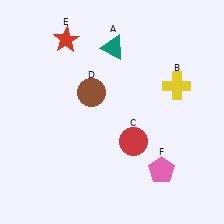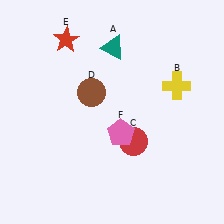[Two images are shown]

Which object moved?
The pink pentagon (F) moved left.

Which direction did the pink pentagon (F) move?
The pink pentagon (F) moved left.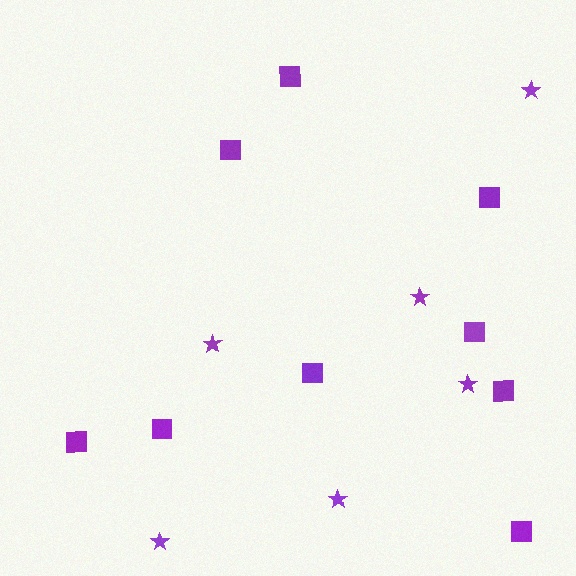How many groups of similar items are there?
There are 2 groups: one group of squares (9) and one group of stars (6).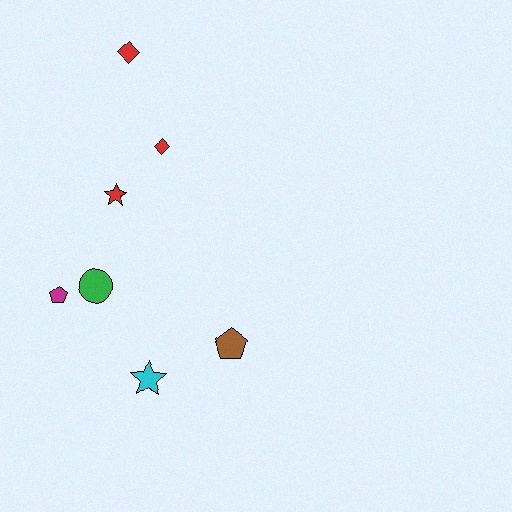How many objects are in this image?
There are 7 objects.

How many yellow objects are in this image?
There are no yellow objects.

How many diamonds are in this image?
There are 2 diamonds.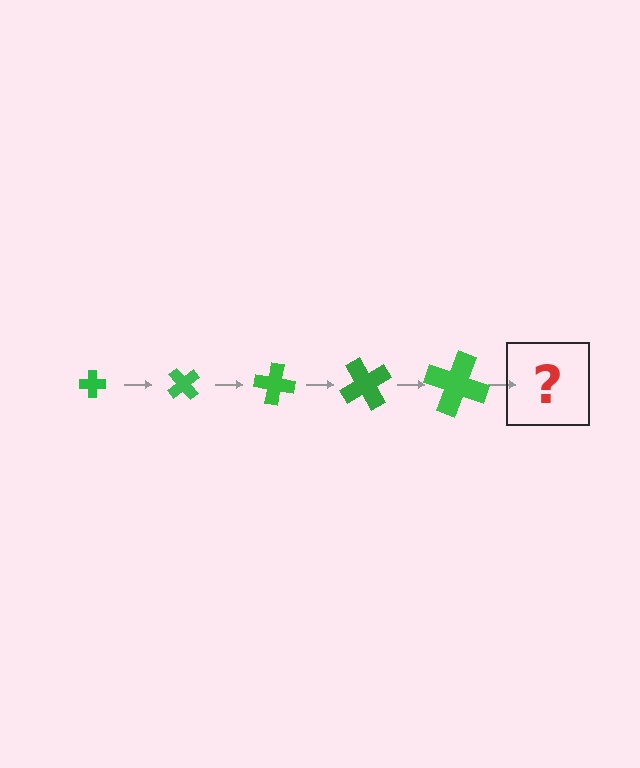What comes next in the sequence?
The next element should be a cross, larger than the previous one and rotated 250 degrees from the start.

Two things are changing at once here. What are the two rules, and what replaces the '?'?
The two rules are that the cross grows larger each step and it rotates 50 degrees each step. The '?' should be a cross, larger than the previous one and rotated 250 degrees from the start.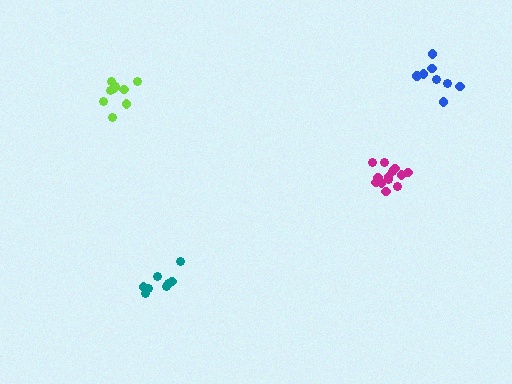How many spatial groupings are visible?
There are 4 spatial groupings.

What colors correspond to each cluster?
The clusters are colored: lime, blue, teal, magenta.